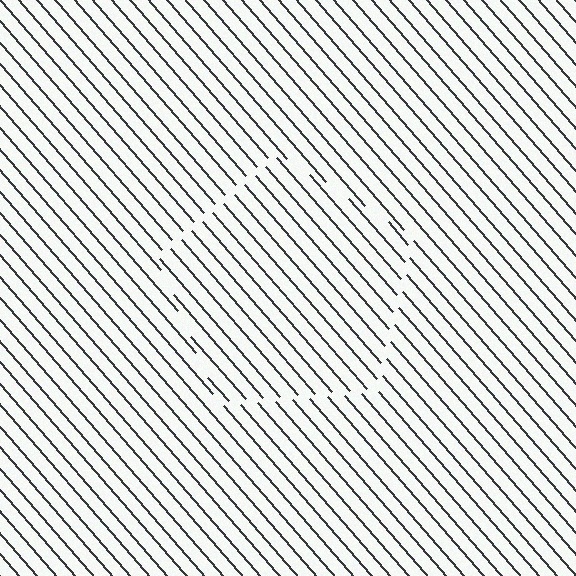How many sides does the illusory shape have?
5 sides — the line-ends trace a pentagon.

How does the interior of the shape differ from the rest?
The interior of the shape contains the same grating, shifted by half a period — the contour is defined by the phase discontinuity where line-ends from the inner and outer gratings abut.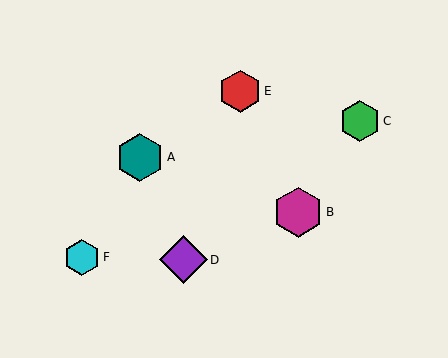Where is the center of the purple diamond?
The center of the purple diamond is at (184, 260).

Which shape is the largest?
The magenta hexagon (labeled B) is the largest.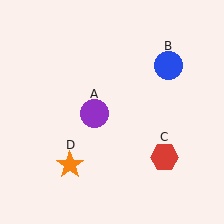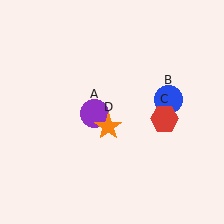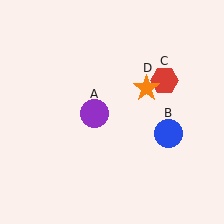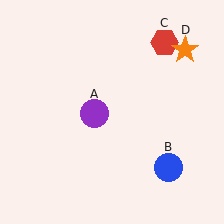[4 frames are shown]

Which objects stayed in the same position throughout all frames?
Purple circle (object A) remained stationary.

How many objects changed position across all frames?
3 objects changed position: blue circle (object B), red hexagon (object C), orange star (object D).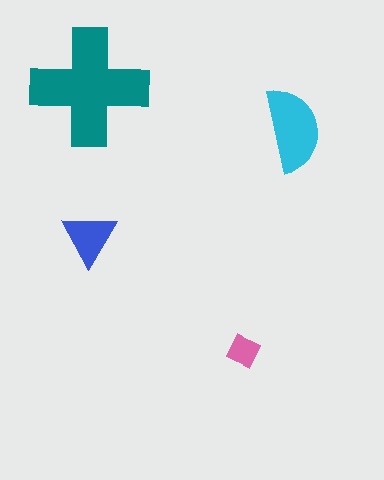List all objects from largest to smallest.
The teal cross, the cyan semicircle, the blue triangle, the pink diamond.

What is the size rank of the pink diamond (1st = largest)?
4th.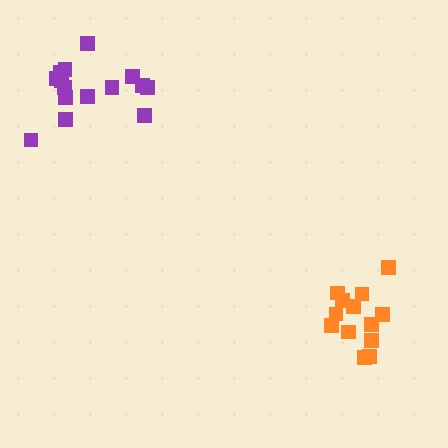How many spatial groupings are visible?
There are 2 spatial groupings.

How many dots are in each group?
Group 1: 15 dots, Group 2: 13 dots (28 total).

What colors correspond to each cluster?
The clusters are colored: purple, orange.